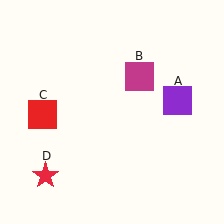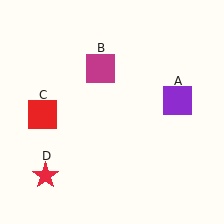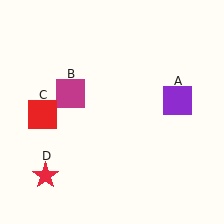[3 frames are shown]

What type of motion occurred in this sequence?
The magenta square (object B) rotated counterclockwise around the center of the scene.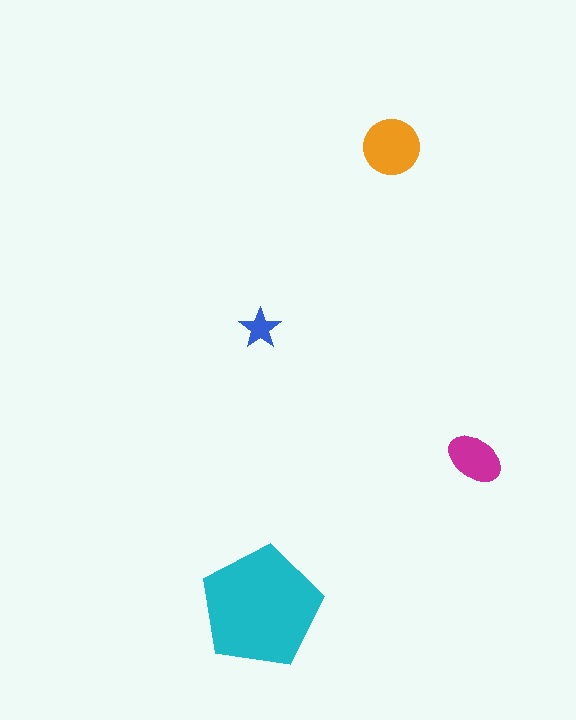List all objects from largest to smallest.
The cyan pentagon, the orange circle, the magenta ellipse, the blue star.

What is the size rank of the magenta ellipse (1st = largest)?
3rd.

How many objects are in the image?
There are 4 objects in the image.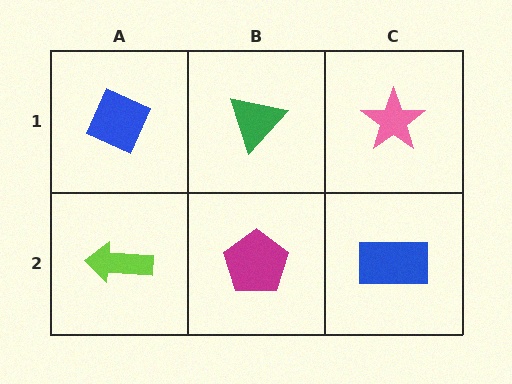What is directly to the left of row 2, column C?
A magenta pentagon.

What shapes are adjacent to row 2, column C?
A pink star (row 1, column C), a magenta pentagon (row 2, column B).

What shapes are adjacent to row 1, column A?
A lime arrow (row 2, column A), a green triangle (row 1, column B).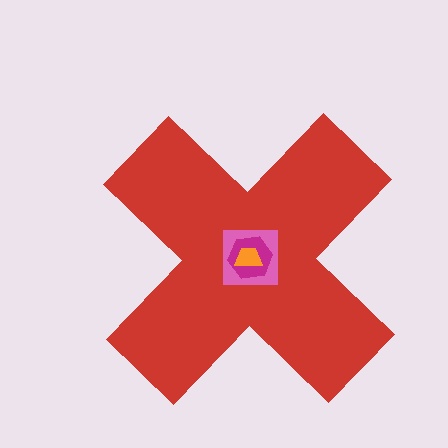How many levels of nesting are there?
4.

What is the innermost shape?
The orange trapezoid.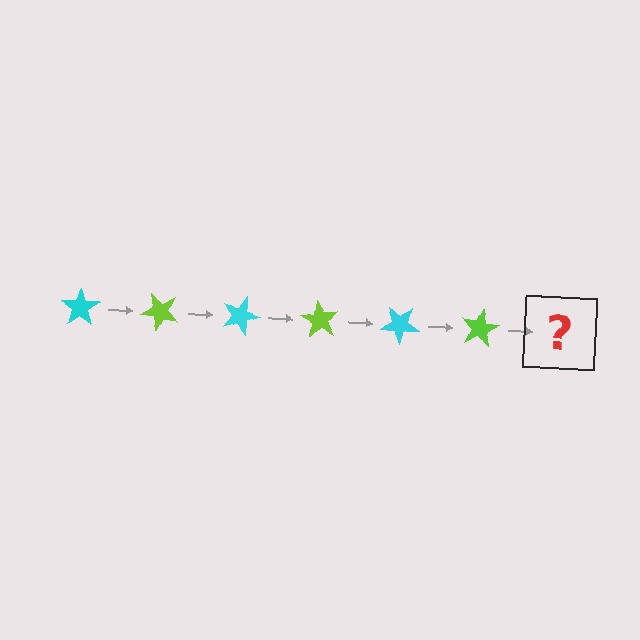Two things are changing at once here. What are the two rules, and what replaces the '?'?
The two rules are that it rotates 45 degrees each step and the color cycles through cyan and lime. The '?' should be a cyan star, rotated 270 degrees from the start.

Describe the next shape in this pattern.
It should be a cyan star, rotated 270 degrees from the start.